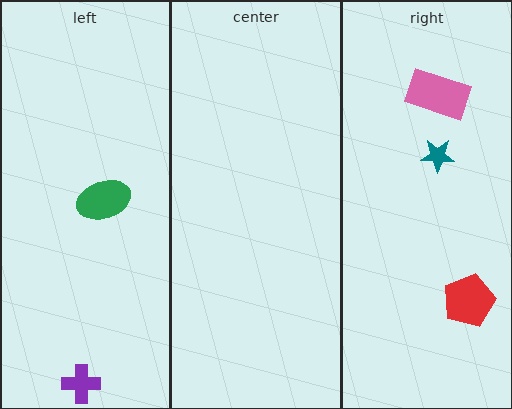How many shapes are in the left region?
2.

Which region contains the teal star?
The right region.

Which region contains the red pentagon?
The right region.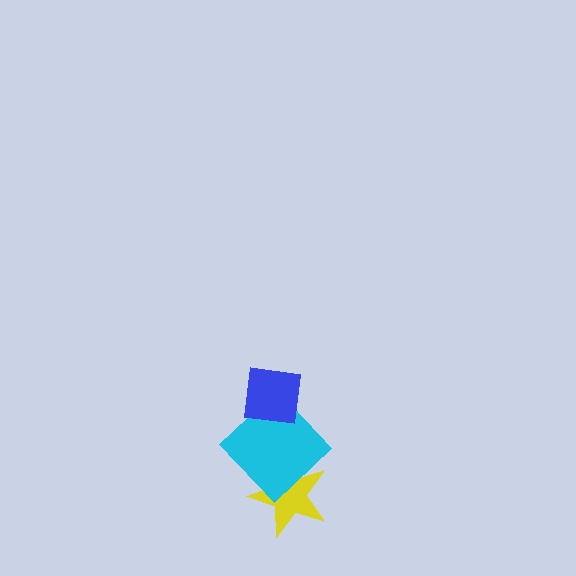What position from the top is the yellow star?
The yellow star is 3rd from the top.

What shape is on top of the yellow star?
The cyan diamond is on top of the yellow star.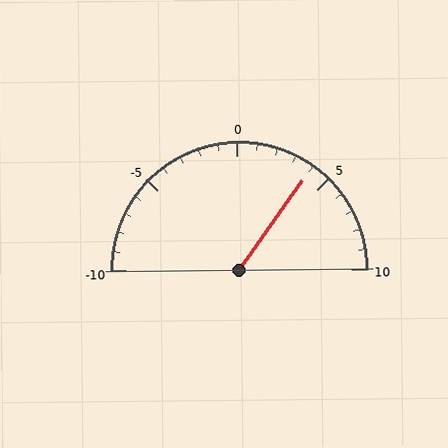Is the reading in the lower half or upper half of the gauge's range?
The reading is in the upper half of the range (-10 to 10).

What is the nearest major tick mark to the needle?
The nearest major tick mark is 5.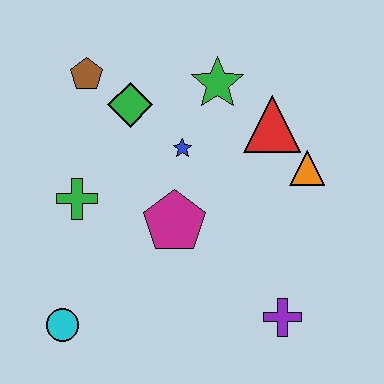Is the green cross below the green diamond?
Yes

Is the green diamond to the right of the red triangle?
No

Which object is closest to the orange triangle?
The red triangle is closest to the orange triangle.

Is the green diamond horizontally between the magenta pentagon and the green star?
No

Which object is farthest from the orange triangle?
The cyan circle is farthest from the orange triangle.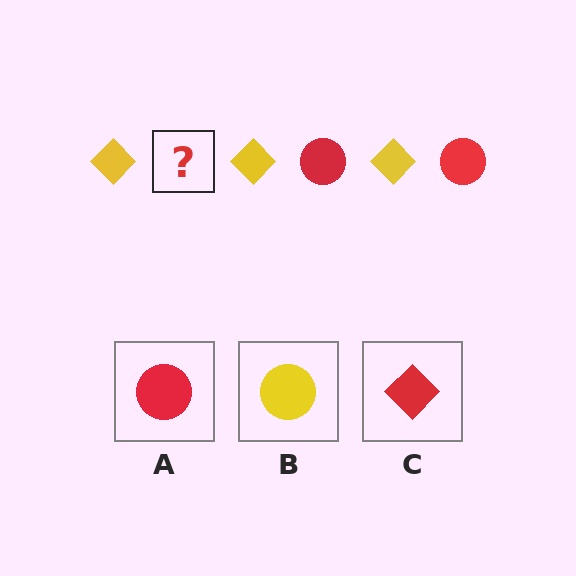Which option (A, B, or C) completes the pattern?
A.